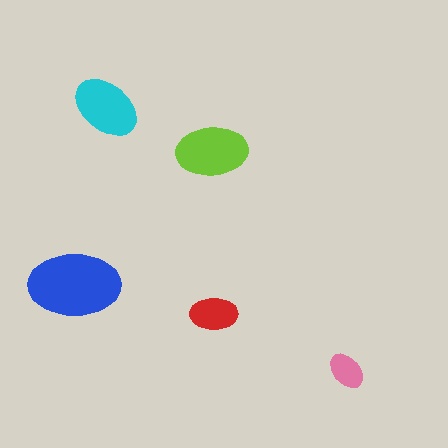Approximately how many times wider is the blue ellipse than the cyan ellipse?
About 1.5 times wider.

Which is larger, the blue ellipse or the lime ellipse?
The blue one.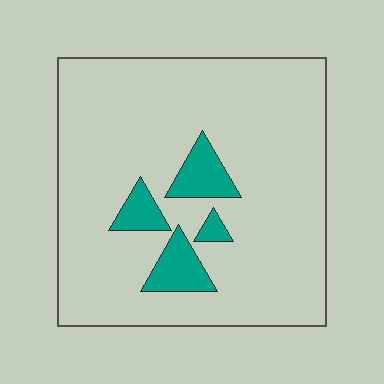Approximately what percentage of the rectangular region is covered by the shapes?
Approximately 10%.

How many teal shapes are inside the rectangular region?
4.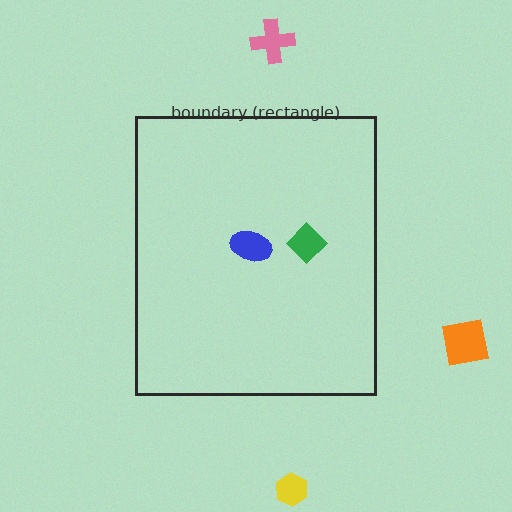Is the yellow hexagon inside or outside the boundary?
Outside.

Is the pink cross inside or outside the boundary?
Outside.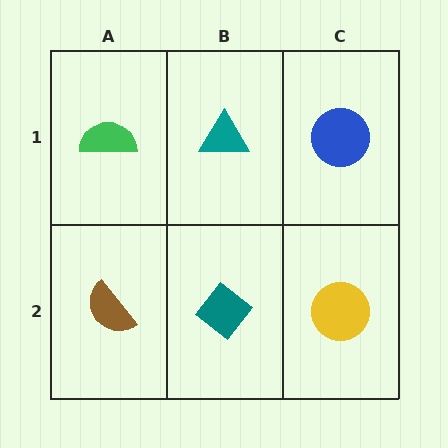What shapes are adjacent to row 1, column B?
A teal diamond (row 2, column B), a green semicircle (row 1, column A), a blue circle (row 1, column C).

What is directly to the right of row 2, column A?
A teal diamond.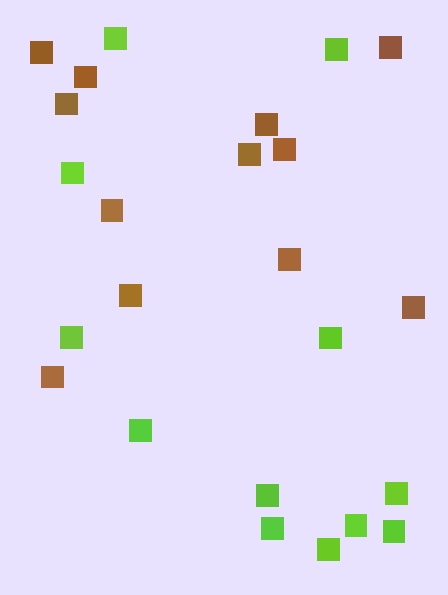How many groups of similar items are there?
There are 2 groups: one group of lime squares (12) and one group of brown squares (12).